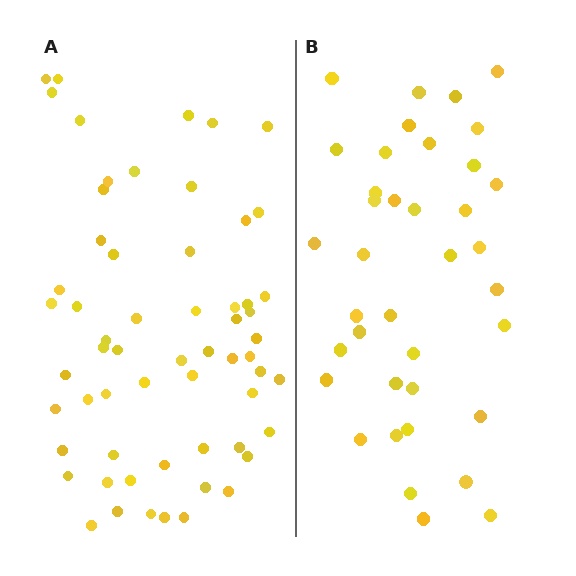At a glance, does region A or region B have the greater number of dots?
Region A (the left region) has more dots.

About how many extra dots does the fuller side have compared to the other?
Region A has approximately 20 more dots than region B.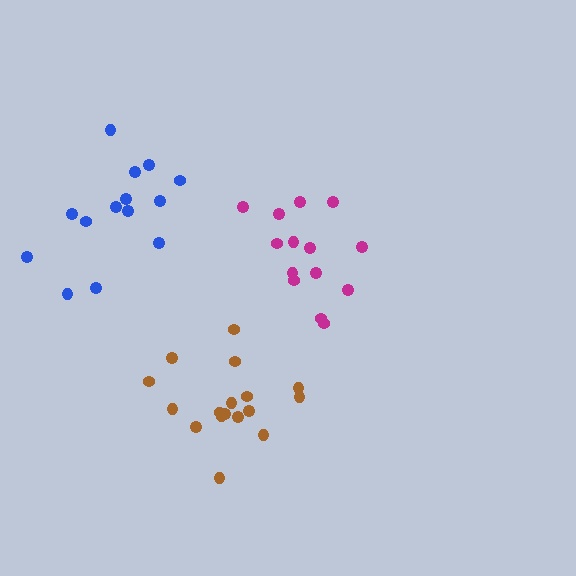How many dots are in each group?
Group 1: 14 dots, Group 2: 17 dots, Group 3: 14 dots (45 total).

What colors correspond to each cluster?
The clusters are colored: magenta, brown, blue.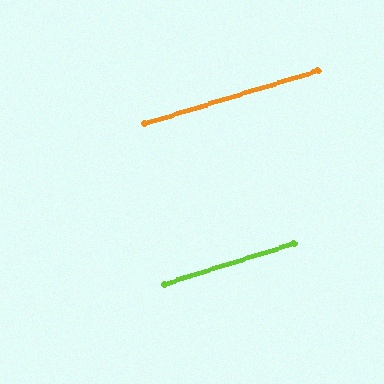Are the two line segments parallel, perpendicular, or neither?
Parallel — their directions differ by only 0.5°.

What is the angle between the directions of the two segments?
Approximately 1 degree.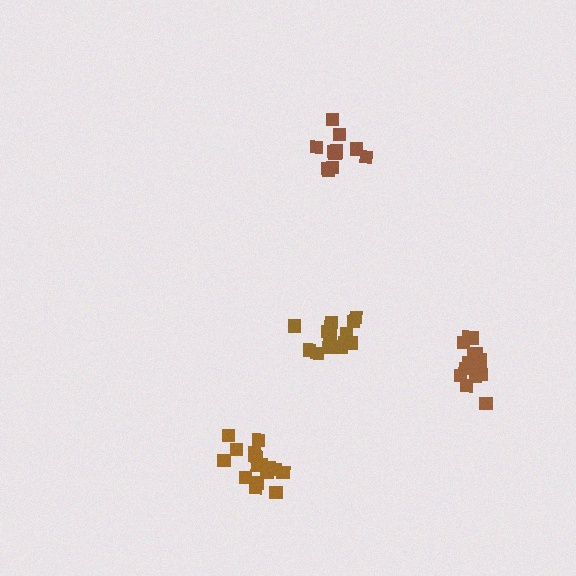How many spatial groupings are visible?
There are 4 spatial groupings.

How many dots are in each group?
Group 1: 15 dots, Group 2: 17 dots, Group 3: 15 dots, Group 4: 11 dots (58 total).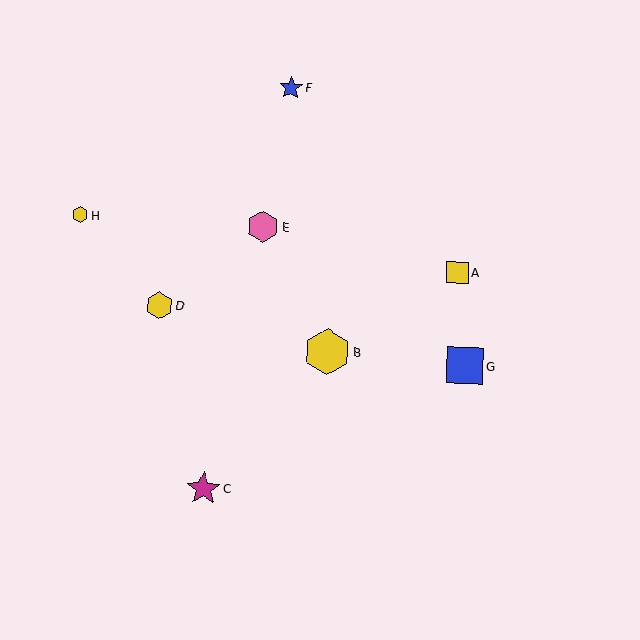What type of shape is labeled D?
Shape D is a yellow hexagon.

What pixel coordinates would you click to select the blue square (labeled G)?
Click at (465, 365) to select the blue square G.